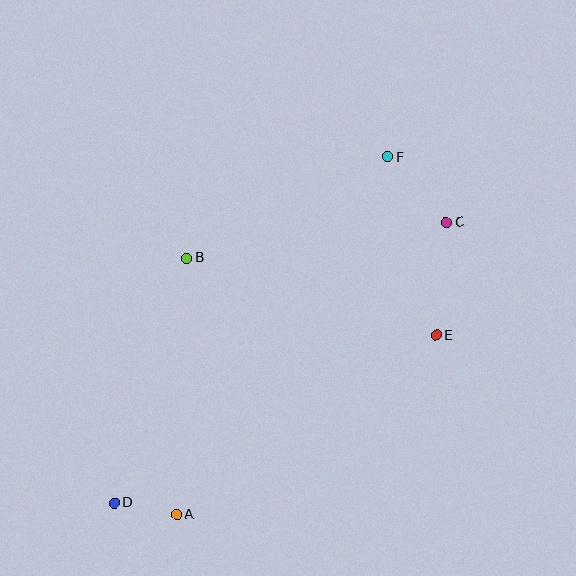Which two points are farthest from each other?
Points D and F are farthest from each other.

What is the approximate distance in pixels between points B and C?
The distance between B and C is approximately 262 pixels.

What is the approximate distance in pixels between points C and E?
The distance between C and E is approximately 114 pixels.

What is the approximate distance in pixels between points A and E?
The distance between A and E is approximately 315 pixels.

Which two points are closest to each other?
Points A and D are closest to each other.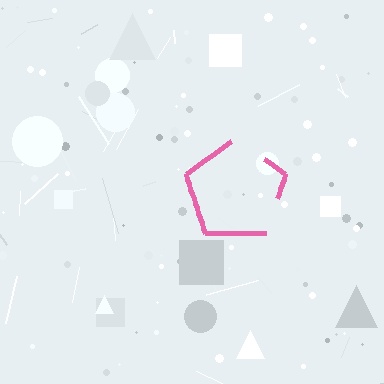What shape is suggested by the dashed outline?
The dashed outline suggests a pentagon.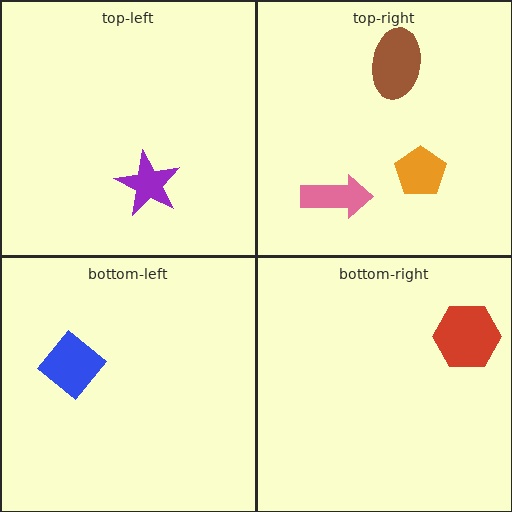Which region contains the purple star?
The top-left region.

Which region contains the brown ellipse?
The top-right region.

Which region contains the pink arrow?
The top-right region.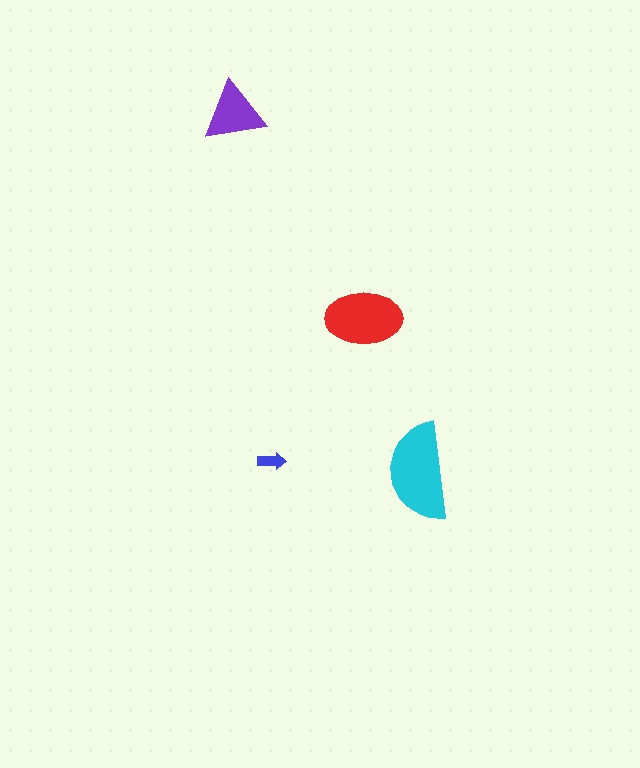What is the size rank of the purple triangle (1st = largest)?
3rd.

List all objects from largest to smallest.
The cyan semicircle, the red ellipse, the purple triangle, the blue arrow.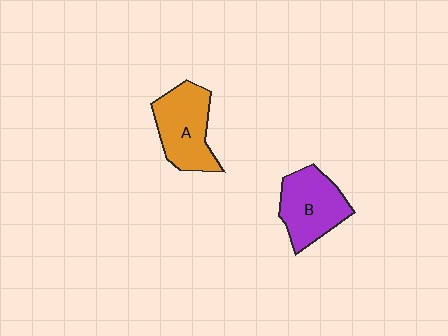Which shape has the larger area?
Shape A (orange).